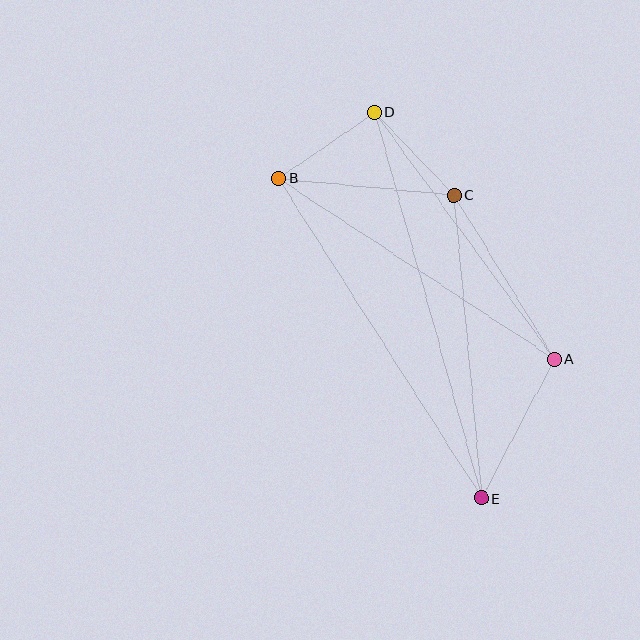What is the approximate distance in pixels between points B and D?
The distance between B and D is approximately 117 pixels.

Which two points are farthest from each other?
Points D and E are farthest from each other.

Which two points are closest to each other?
Points C and D are closest to each other.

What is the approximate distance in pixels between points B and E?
The distance between B and E is approximately 379 pixels.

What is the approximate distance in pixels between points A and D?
The distance between A and D is approximately 306 pixels.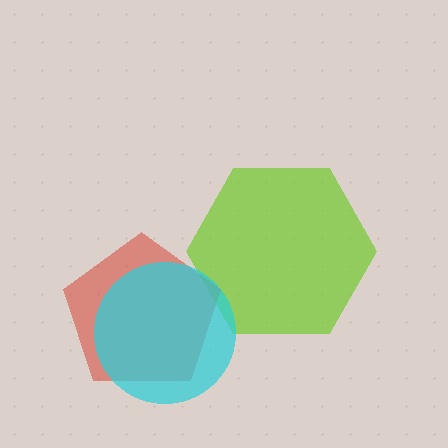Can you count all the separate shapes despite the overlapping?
Yes, there are 3 separate shapes.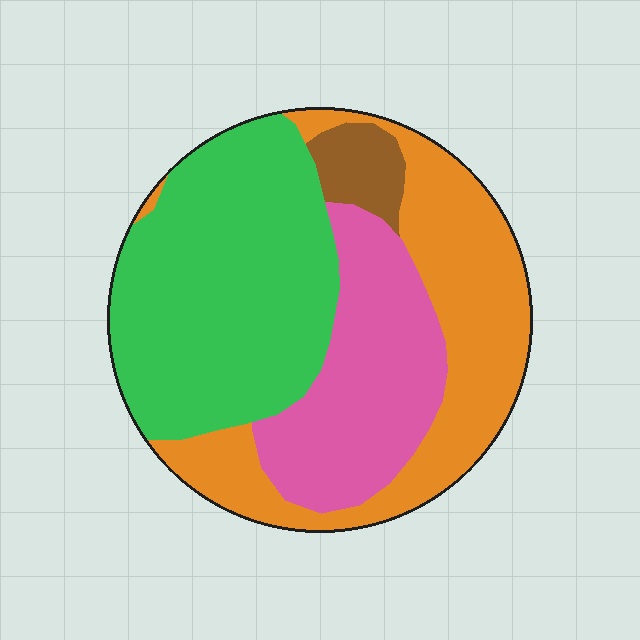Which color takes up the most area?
Green, at roughly 40%.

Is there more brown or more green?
Green.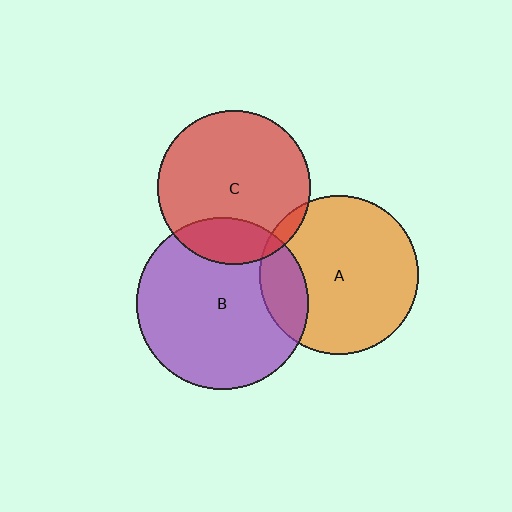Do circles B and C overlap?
Yes.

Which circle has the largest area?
Circle B (purple).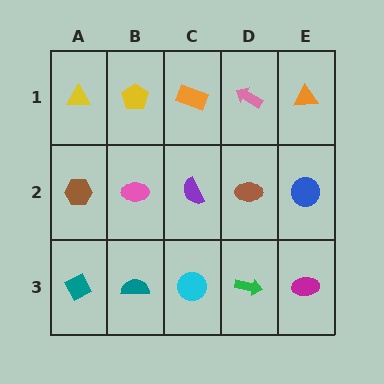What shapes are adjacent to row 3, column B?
A pink ellipse (row 2, column B), a teal diamond (row 3, column A), a cyan circle (row 3, column C).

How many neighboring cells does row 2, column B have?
4.